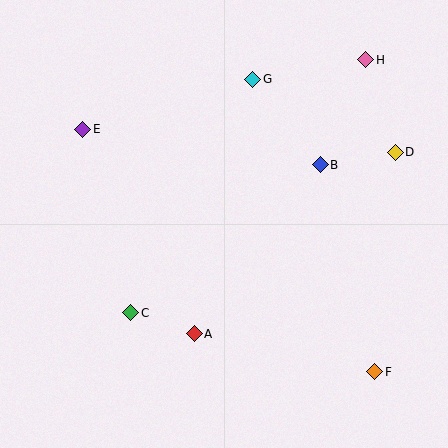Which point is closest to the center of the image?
Point B at (320, 165) is closest to the center.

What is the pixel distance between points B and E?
The distance between B and E is 240 pixels.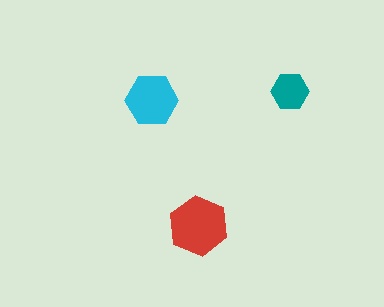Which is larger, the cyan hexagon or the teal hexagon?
The cyan one.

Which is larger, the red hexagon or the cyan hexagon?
The red one.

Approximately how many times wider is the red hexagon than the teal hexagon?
About 1.5 times wider.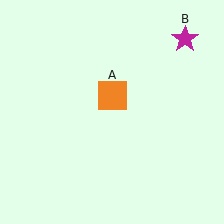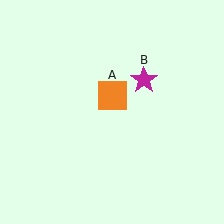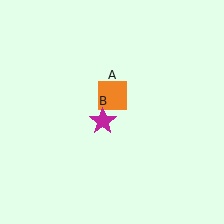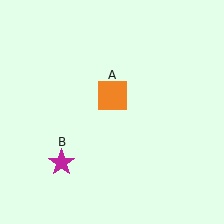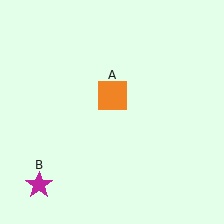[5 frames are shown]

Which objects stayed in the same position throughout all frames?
Orange square (object A) remained stationary.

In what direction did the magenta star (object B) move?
The magenta star (object B) moved down and to the left.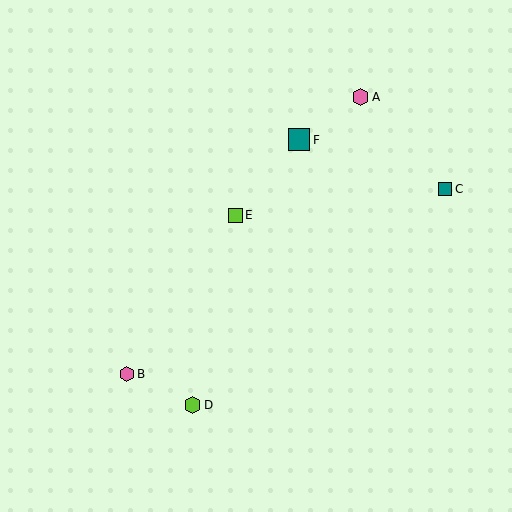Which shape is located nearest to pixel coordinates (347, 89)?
The pink hexagon (labeled A) at (361, 97) is nearest to that location.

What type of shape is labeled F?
Shape F is a teal square.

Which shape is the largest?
The teal square (labeled F) is the largest.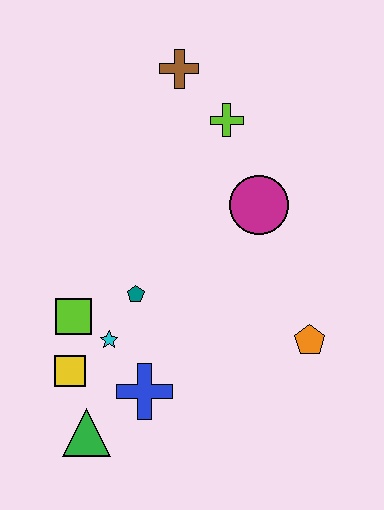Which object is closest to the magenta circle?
The lime cross is closest to the magenta circle.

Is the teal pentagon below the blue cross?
No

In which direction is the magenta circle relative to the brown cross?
The magenta circle is below the brown cross.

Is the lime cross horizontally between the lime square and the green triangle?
No